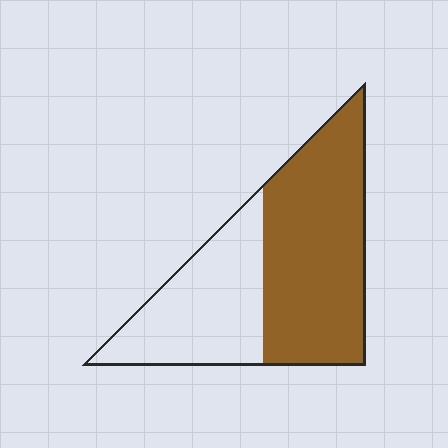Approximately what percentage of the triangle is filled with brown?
Approximately 60%.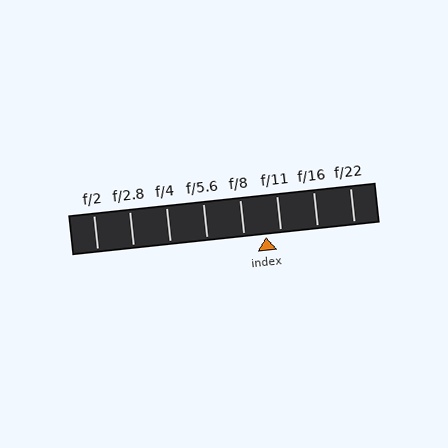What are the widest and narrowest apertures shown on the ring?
The widest aperture shown is f/2 and the narrowest is f/22.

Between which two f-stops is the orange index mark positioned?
The index mark is between f/8 and f/11.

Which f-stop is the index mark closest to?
The index mark is closest to f/11.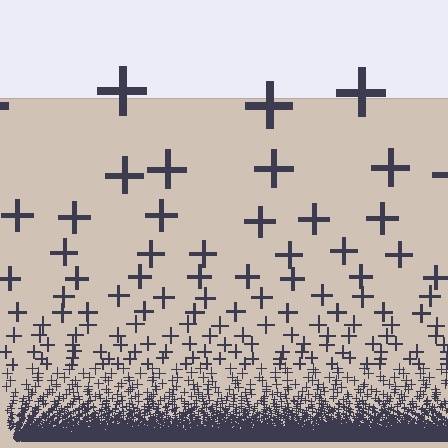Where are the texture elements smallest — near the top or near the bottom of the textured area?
Near the bottom.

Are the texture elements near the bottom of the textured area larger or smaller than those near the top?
Smaller. The gradient is inverted — elements near the bottom are smaller and denser.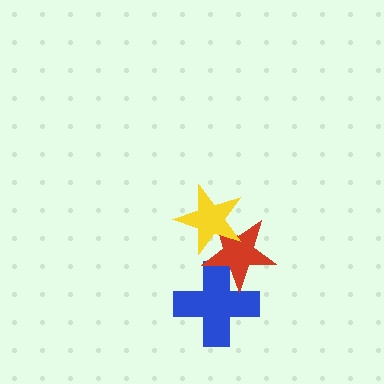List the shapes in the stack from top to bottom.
From top to bottom: the yellow star, the red star, the blue cross.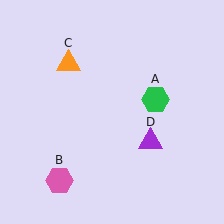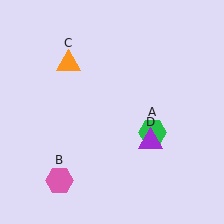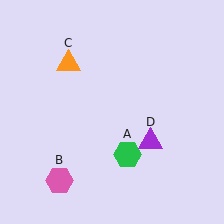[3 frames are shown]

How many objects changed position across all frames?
1 object changed position: green hexagon (object A).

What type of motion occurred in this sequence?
The green hexagon (object A) rotated clockwise around the center of the scene.